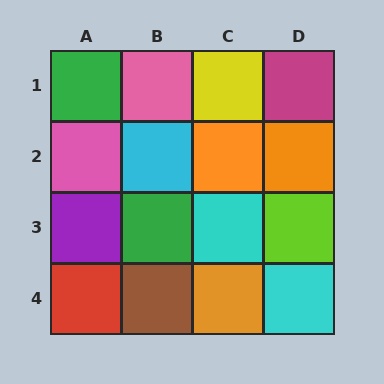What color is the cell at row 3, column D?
Lime.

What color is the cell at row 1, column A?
Green.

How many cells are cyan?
3 cells are cyan.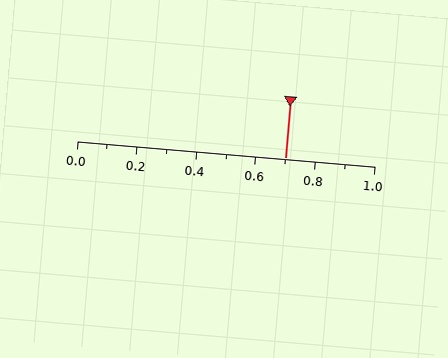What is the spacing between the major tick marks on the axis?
The major ticks are spaced 0.2 apart.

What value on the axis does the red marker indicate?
The marker indicates approximately 0.7.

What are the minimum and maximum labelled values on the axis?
The axis runs from 0.0 to 1.0.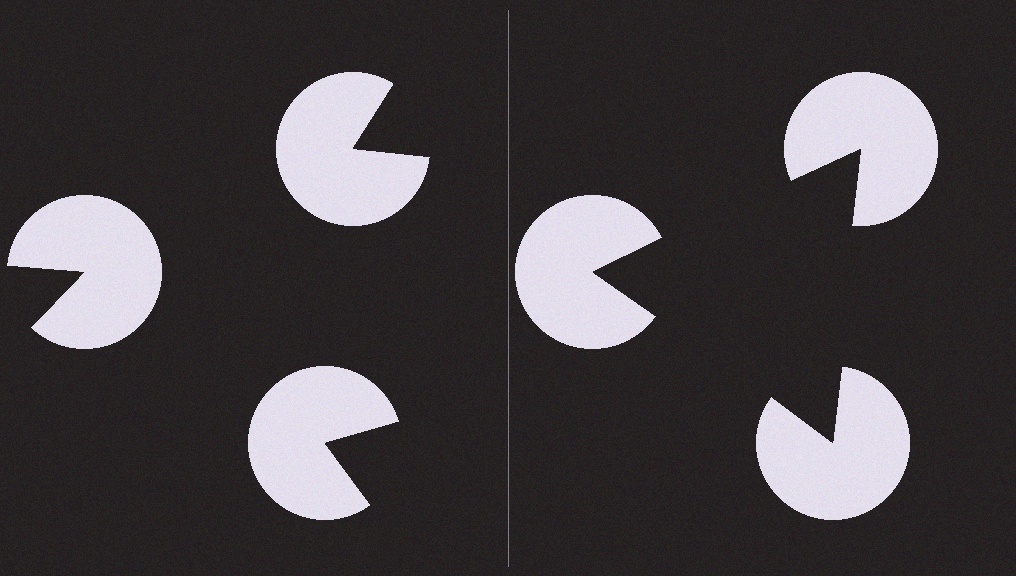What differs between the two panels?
The pac-man discs are positioned identically on both sides; only the wedge orientations differ. On the right they align to a triangle; on the left they are misaligned.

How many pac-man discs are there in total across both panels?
6 — 3 on each side.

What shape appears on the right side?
An illusory triangle.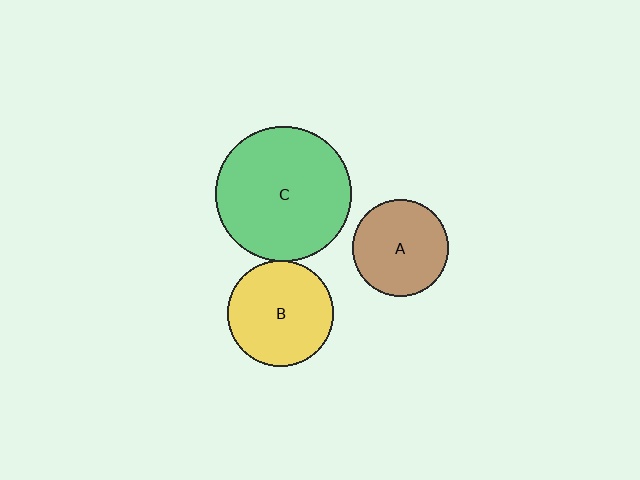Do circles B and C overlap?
Yes.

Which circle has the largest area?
Circle C (green).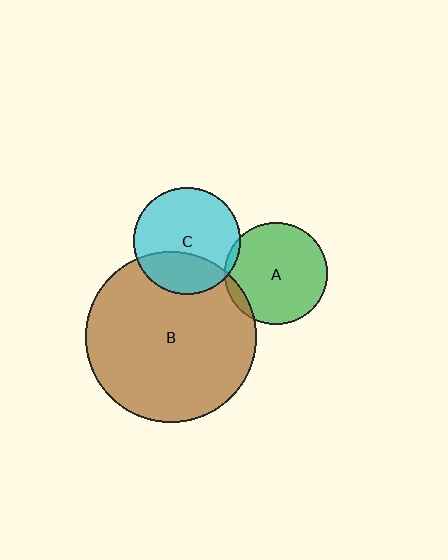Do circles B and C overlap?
Yes.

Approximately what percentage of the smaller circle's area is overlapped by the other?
Approximately 30%.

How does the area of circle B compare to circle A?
Approximately 2.8 times.